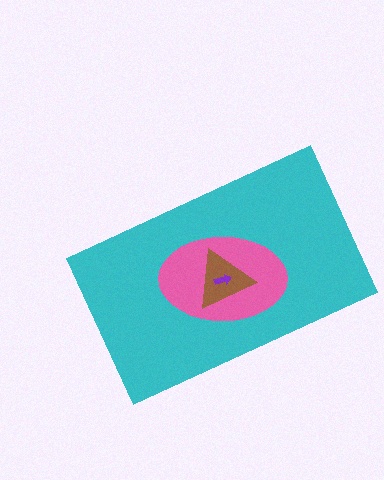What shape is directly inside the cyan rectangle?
The pink ellipse.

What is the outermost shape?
The cyan rectangle.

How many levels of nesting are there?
4.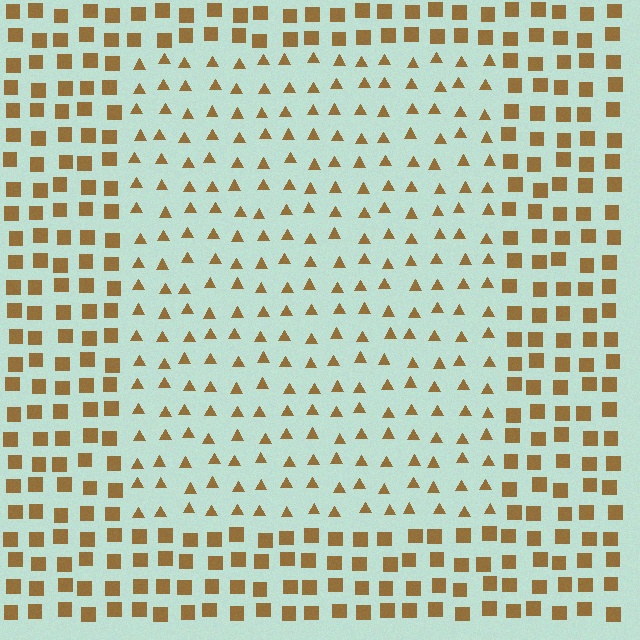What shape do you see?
I see a rectangle.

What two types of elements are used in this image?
The image uses triangles inside the rectangle region and squares outside it.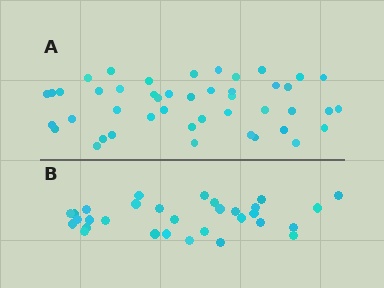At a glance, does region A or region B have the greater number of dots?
Region A (the top region) has more dots.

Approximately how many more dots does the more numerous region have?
Region A has approximately 15 more dots than region B.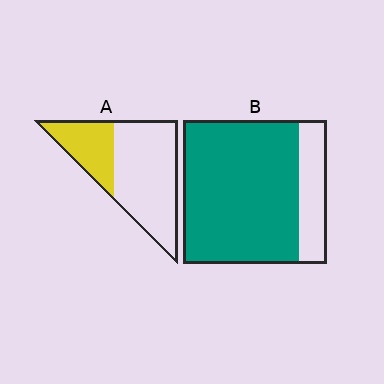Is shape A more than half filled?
No.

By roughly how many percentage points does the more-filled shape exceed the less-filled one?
By roughly 50 percentage points (B over A).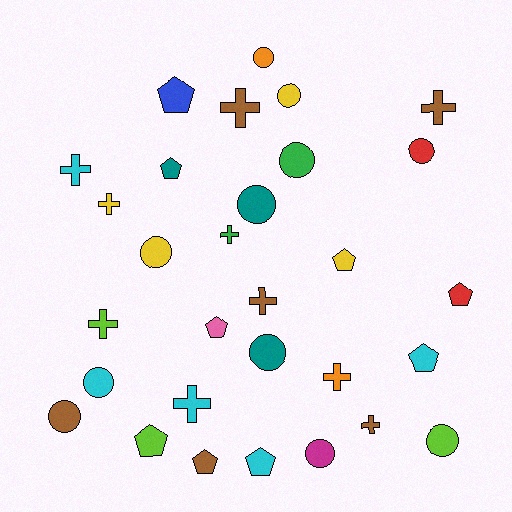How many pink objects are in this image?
There is 1 pink object.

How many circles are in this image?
There are 11 circles.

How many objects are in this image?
There are 30 objects.